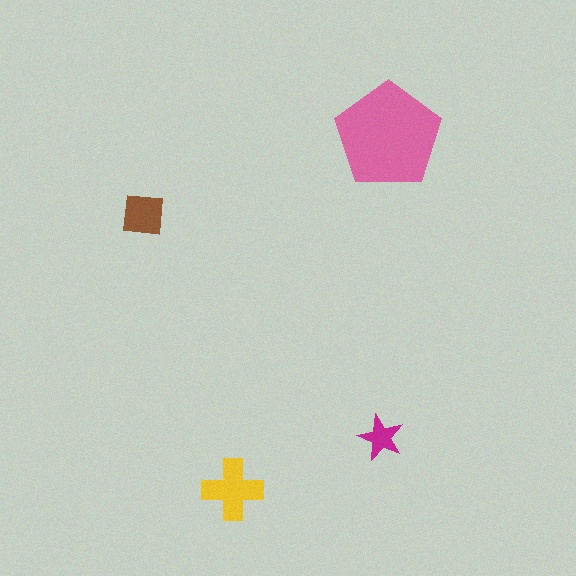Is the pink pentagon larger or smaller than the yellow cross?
Larger.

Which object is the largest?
The pink pentagon.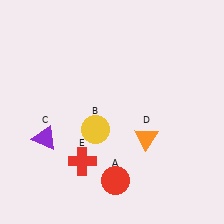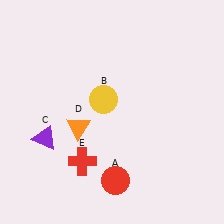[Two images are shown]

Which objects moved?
The objects that moved are: the yellow circle (B), the orange triangle (D).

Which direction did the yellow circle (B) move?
The yellow circle (B) moved up.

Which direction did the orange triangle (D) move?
The orange triangle (D) moved left.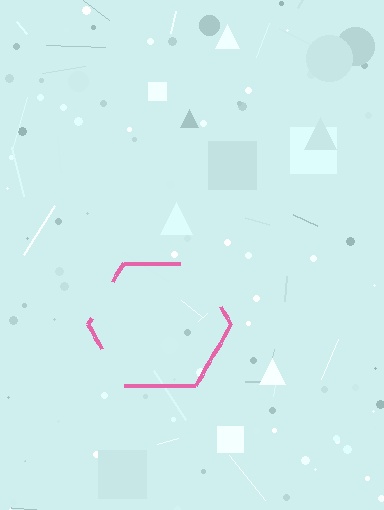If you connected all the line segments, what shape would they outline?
They would outline a hexagon.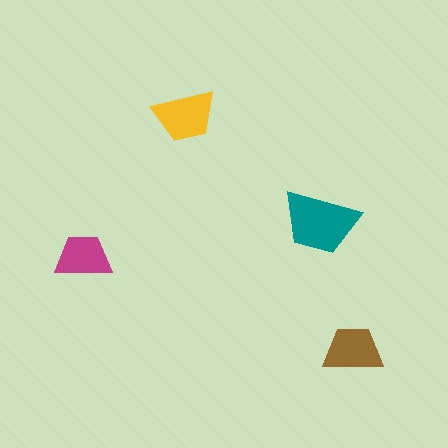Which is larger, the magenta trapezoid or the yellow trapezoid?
The yellow one.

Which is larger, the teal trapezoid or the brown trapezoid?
The teal one.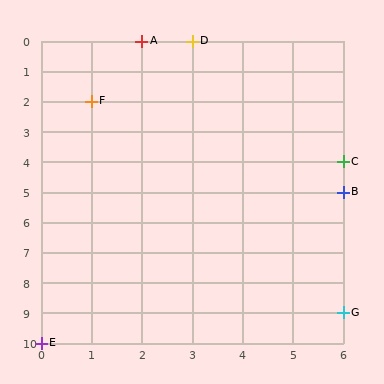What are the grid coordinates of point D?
Point D is at grid coordinates (3, 0).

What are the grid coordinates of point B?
Point B is at grid coordinates (6, 5).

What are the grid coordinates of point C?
Point C is at grid coordinates (6, 4).